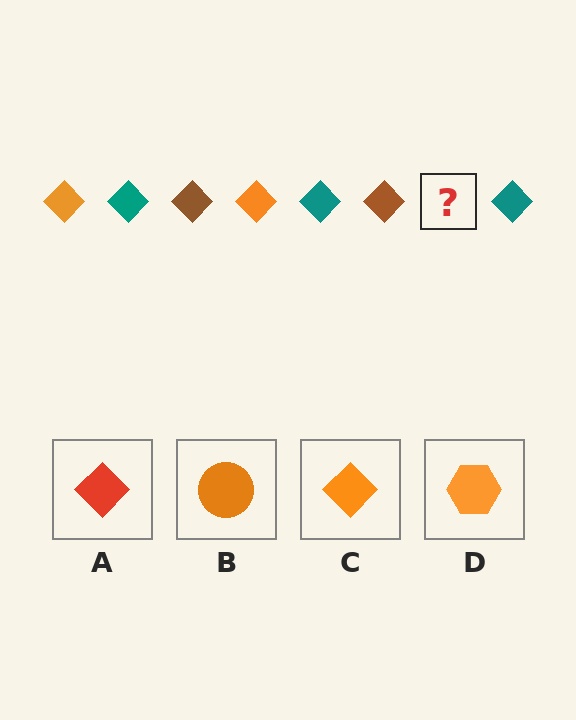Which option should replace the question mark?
Option C.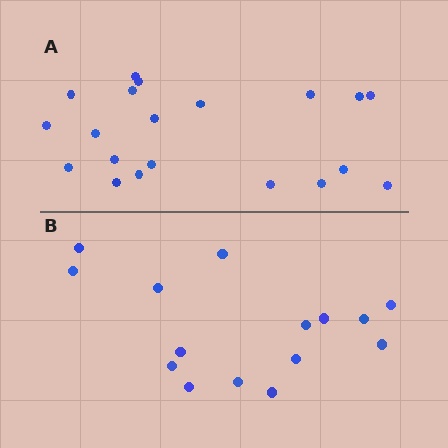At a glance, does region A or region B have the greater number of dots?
Region A (the top region) has more dots.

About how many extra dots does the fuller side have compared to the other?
Region A has about 5 more dots than region B.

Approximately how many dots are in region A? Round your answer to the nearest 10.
About 20 dots.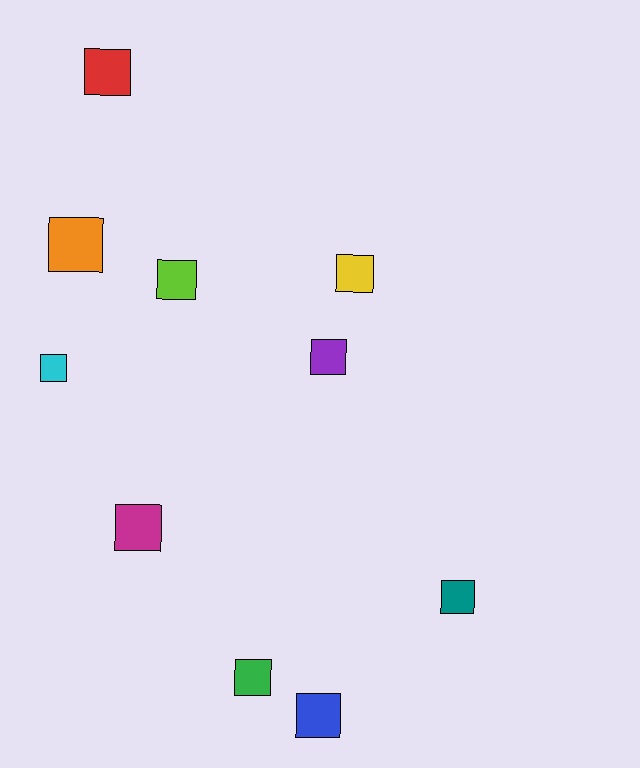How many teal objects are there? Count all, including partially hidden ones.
There is 1 teal object.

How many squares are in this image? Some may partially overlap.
There are 10 squares.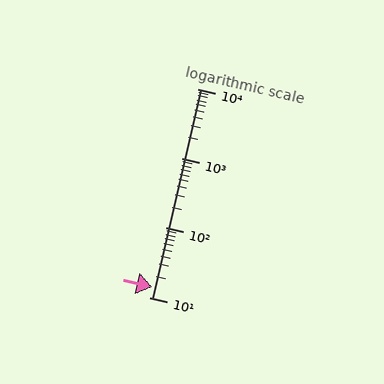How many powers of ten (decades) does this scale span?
The scale spans 3 decades, from 10 to 10000.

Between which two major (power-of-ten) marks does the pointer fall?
The pointer is between 10 and 100.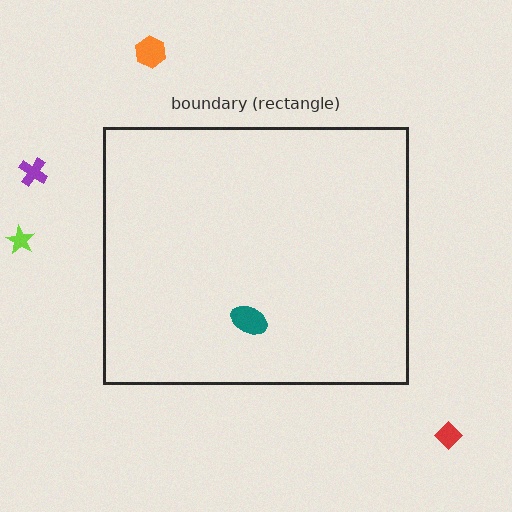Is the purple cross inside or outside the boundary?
Outside.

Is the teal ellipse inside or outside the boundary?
Inside.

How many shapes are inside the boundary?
1 inside, 4 outside.